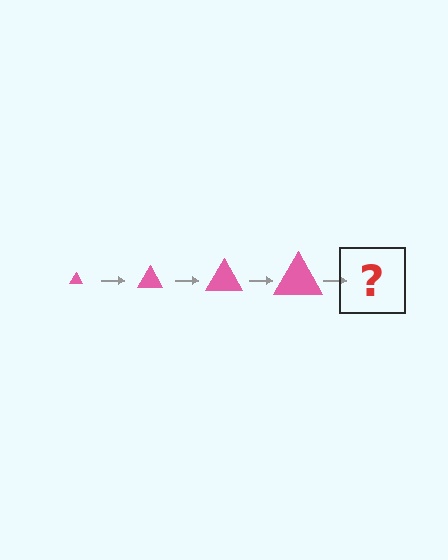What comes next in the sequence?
The next element should be a pink triangle, larger than the previous one.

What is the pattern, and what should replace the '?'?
The pattern is that the triangle gets progressively larger each step. The '?' should be a pink triangle, larger than the previous one.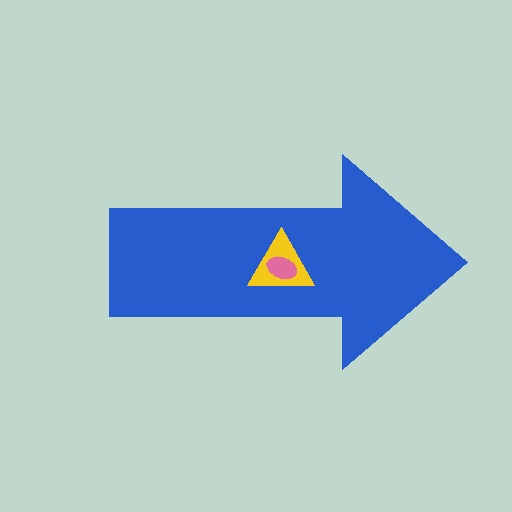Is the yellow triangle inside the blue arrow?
Yes.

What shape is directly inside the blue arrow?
The yellow triangle.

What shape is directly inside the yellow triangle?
The pink ellipse.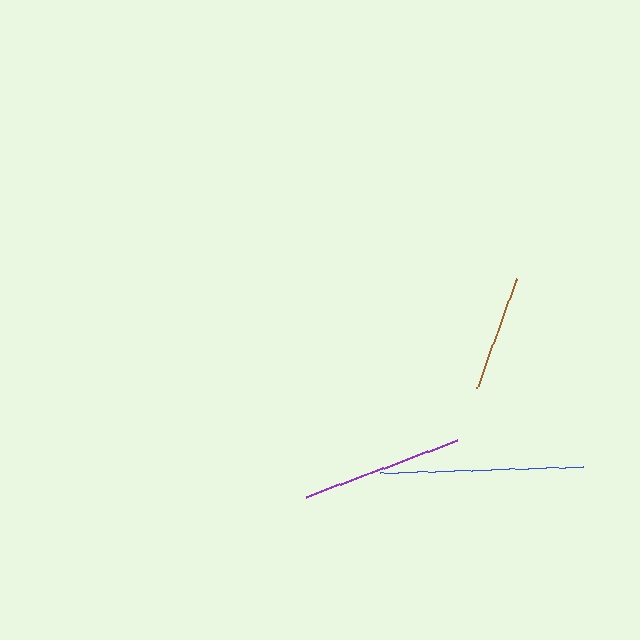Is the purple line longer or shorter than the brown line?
The purple line is longer than the brown line.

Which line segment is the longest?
The blue line is the longest at approximately 203 pixels.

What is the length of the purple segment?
The purple segment is approximately 162 pixels long.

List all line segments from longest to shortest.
From longest to shortest: blue, purple, brown.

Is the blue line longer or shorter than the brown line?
The blue line is longer than the brown line.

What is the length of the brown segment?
The brown segment is approximately 116 pixels long.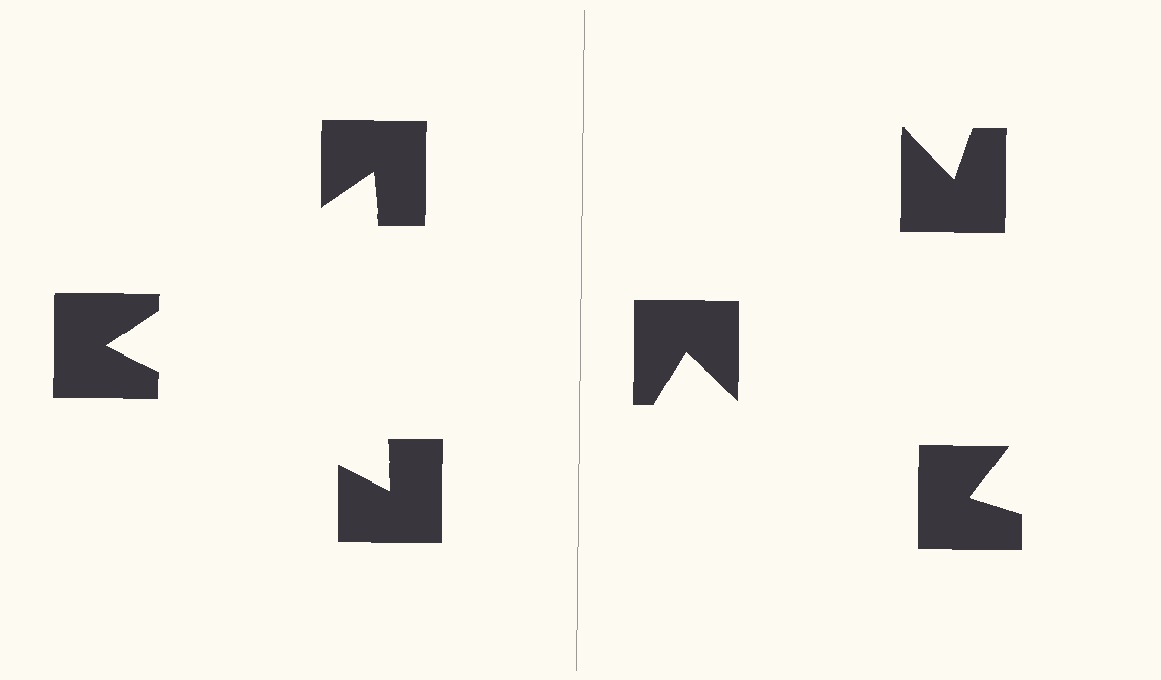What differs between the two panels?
The notched squares are positioned identically on both sides; only the wedge orientations differ. On the left they align to a triangle; on the right they are misaligned.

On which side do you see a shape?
An illusory triangle appears on the left side. On the right side the wedge cuts are rotated, so no coherent shape forms.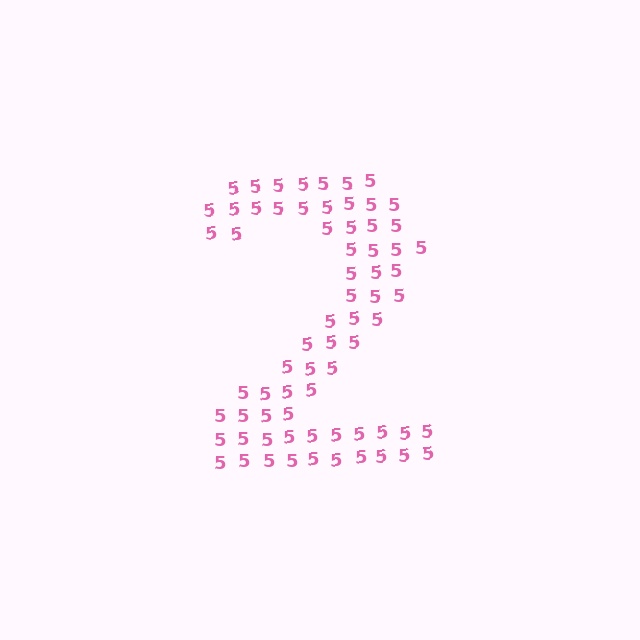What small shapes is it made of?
It is made of small digit 5's.